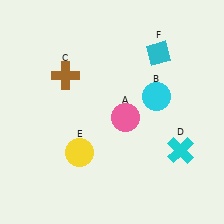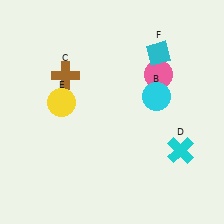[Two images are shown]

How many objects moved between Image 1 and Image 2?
2 objects moved between the two images.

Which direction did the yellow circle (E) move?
The yellow circle (E) moved up.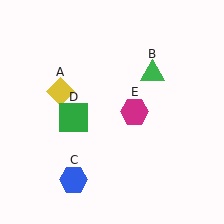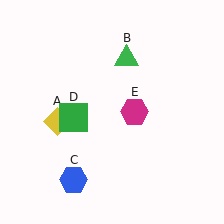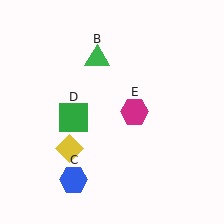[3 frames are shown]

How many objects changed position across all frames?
2 objects changed position: yellow diamond (object A), green triangle (object B).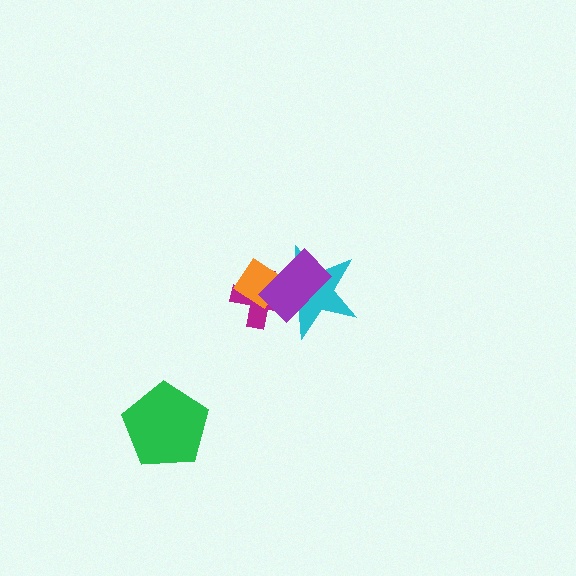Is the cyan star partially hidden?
Yes, it is partially covered by another shape.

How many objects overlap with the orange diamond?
3 objects overlap with the orange diamond.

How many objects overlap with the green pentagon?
0 objects overlap with the green pentagon.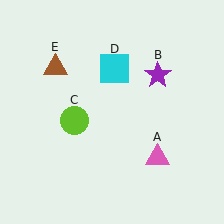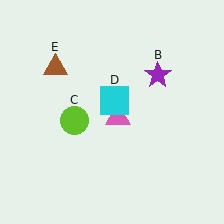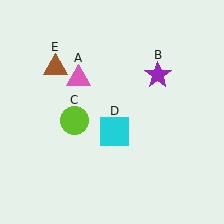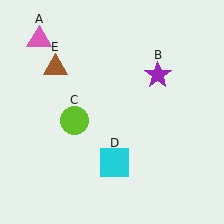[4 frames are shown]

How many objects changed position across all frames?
2 objects changed position: pink triangle (object A), cyan square (object D).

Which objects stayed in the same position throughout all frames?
Purple star (object B) and lime circle (object C) and brown triangle (object E) remained stationary.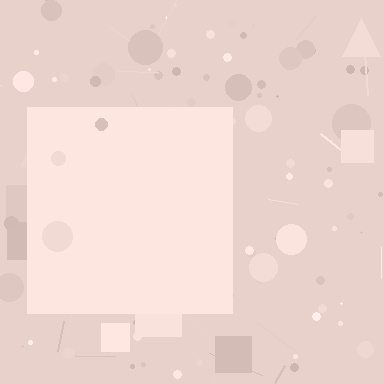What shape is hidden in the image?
A square is hidden in the image.